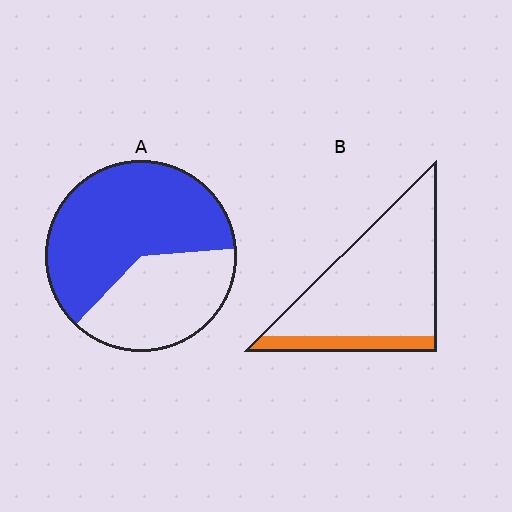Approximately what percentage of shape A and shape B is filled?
A is approximately 60% and B is approximately 15%.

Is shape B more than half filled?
No.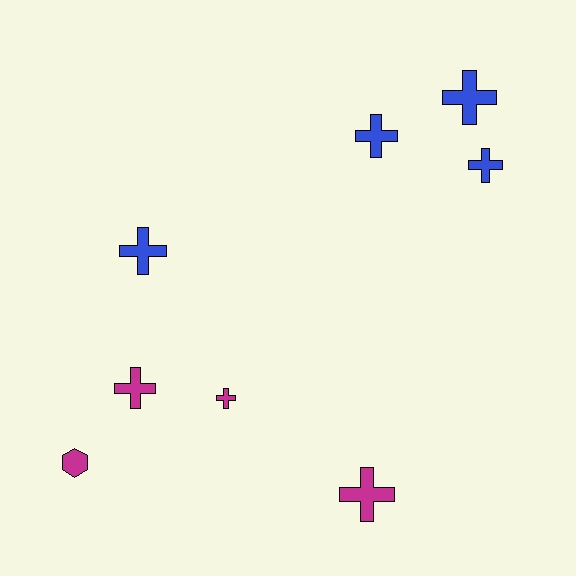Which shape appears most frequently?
Cross, with 7 objects.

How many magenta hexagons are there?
There is 1 magenta hexagon.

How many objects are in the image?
There are 8 objects.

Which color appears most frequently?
Magenta, with 4 objects.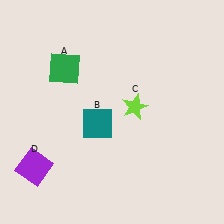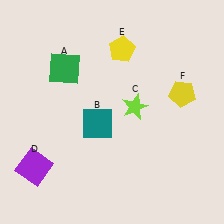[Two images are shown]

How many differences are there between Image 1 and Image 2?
There are 2 differences between the two images.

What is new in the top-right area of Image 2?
A yellow pentagon (E) was added in the top-right area of Image 2.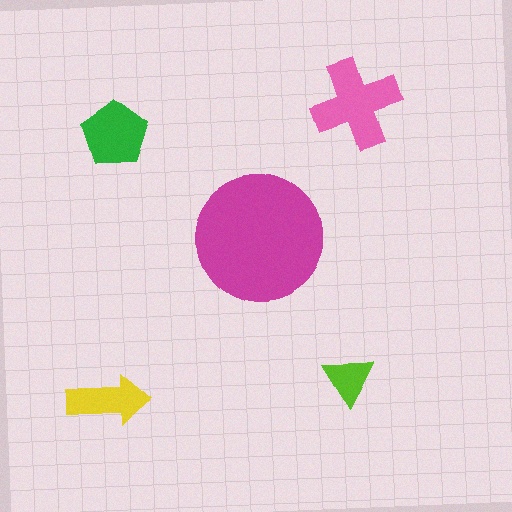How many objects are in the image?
There are 5 objects in the image.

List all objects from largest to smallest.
The magenta circle, the pink cross, the green pentagon, the yellow arrow, the lime triangle.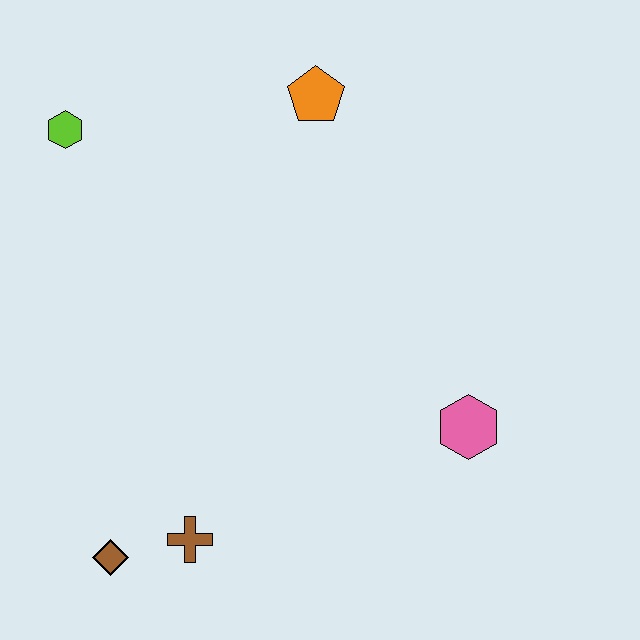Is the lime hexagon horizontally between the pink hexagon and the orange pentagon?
No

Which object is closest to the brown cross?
The brown diamond is closest to the brown cross.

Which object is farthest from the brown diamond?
The orange pentagon is farthest from the brown diamond.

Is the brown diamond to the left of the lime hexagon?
No